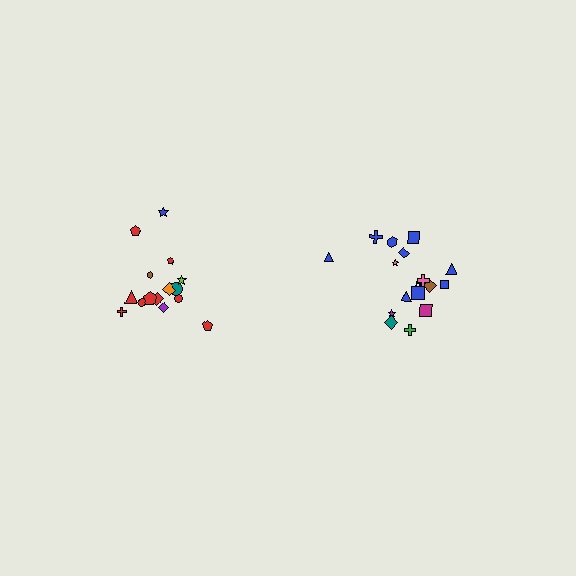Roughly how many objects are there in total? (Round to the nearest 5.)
Roughly 35 objects in total.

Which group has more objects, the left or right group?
The right group.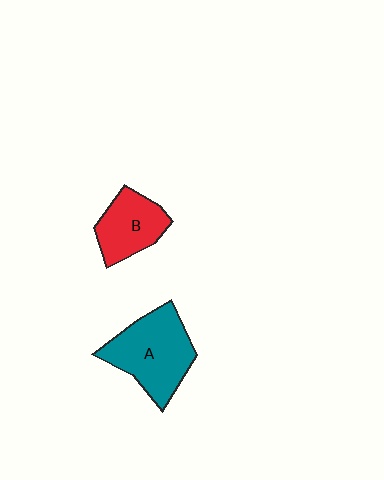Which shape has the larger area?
Shape A (teal).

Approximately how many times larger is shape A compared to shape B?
Approximately 1.5 times.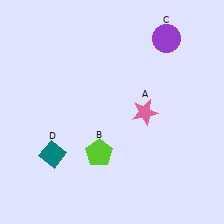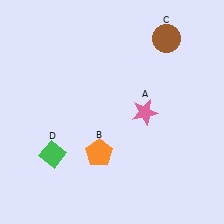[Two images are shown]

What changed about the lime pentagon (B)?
In Image 1, B is lime. In Image 2, it changed to orange.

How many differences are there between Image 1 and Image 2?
There are 3 differences between the two images.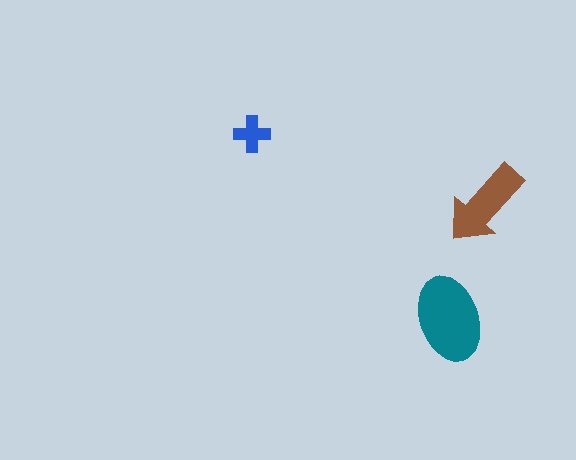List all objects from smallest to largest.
The blue cross, the brown arrow, the teal ellipse.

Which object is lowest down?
The teal ellipse is bottommost.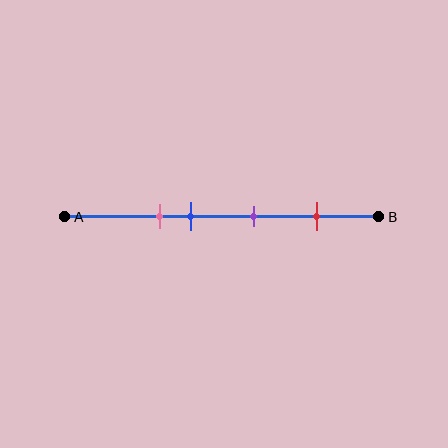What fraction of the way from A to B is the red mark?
The red mark is approximately 80% (0.8) of the way from A to B.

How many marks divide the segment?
There are 4 marks dividing the segment.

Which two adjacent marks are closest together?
The pink and blue marks are the closest adjacent pair.